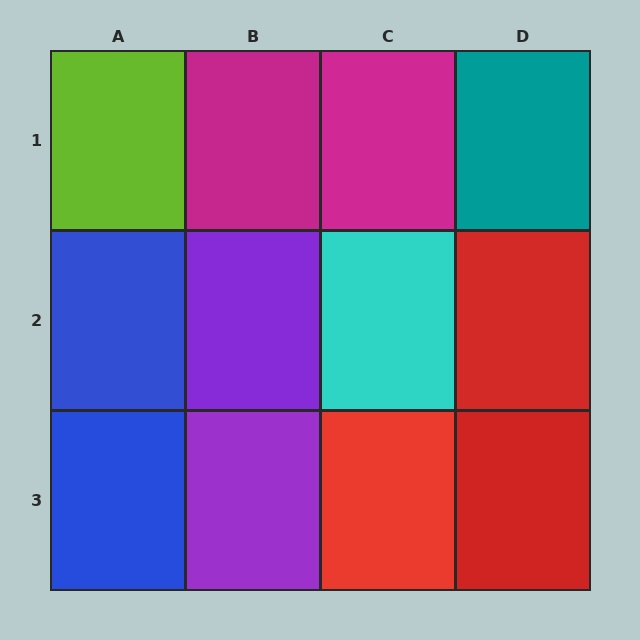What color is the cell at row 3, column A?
Blue.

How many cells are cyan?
1 cell is cyan.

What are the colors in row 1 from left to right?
Lime, magenta, magenta, teal.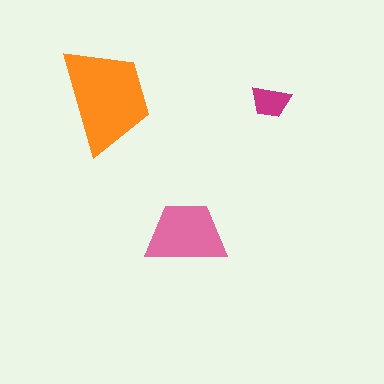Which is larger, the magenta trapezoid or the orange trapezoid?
The orange one.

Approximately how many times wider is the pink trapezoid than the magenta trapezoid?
About 2 times wider.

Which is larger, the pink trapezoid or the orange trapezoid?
The orange one.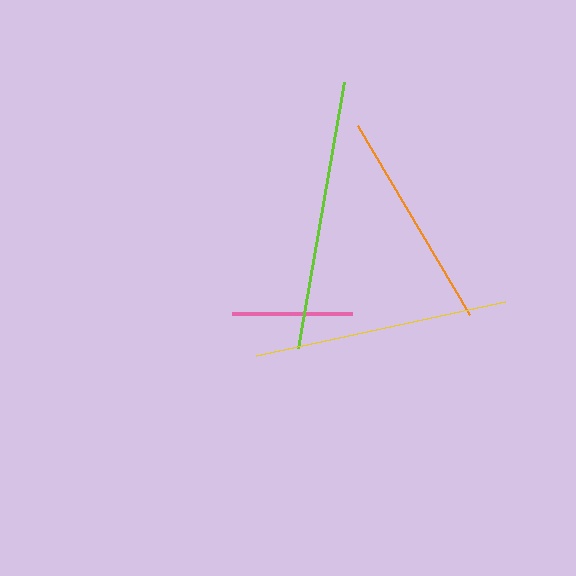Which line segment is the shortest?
The pink line is the shortest at approximately 120 pixels.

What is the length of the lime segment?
The lime segment is approximately 270 pixels long.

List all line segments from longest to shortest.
From longest to shortest: lime, yellow, orange, pink.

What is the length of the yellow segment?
The yellow segment is approximately 254 pixels long.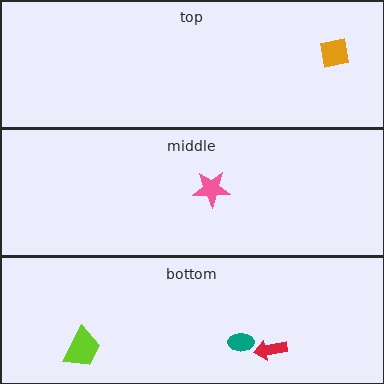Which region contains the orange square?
The top region.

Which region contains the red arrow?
The bottom region.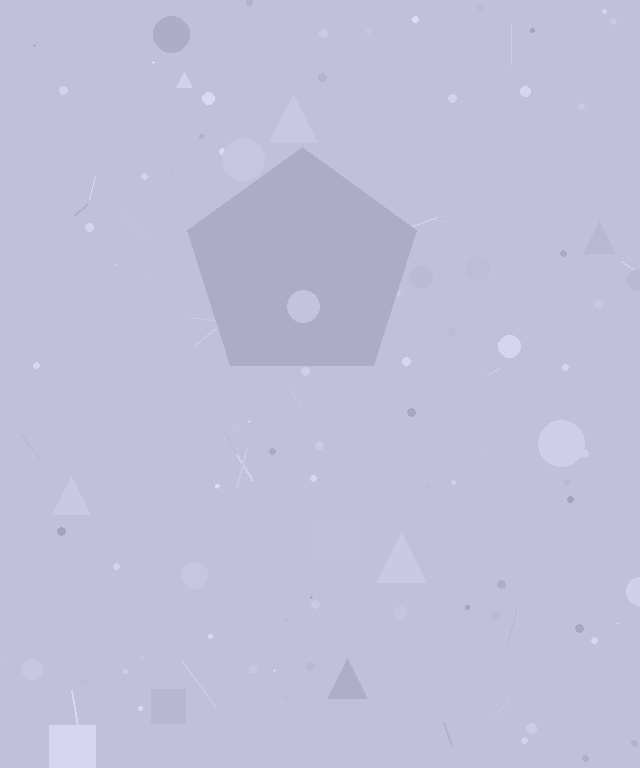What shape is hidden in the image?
A pentagon is hidden in the image.